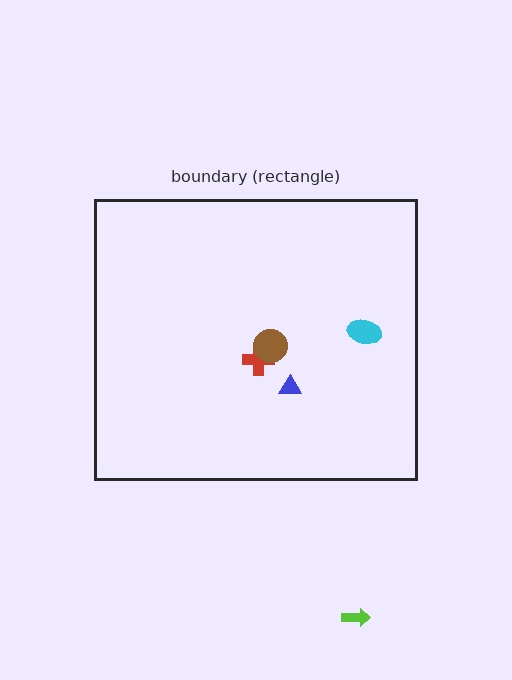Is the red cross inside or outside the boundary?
Inside.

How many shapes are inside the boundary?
4 inside, 1 outside.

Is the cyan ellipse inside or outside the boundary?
Inside.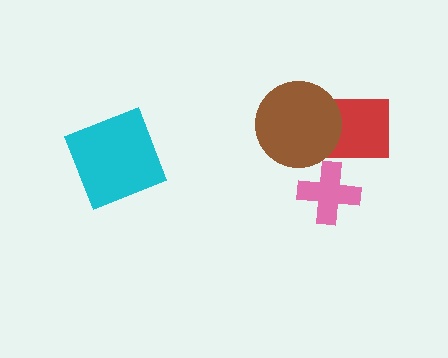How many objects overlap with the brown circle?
1 object overlaps with the brown circle.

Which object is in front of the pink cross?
The red rectangle is in front of the pink cross.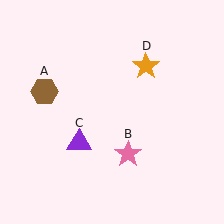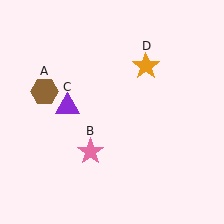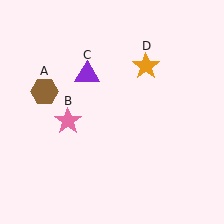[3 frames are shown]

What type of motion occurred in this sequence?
The pink star (object B), purple triangle (object C) rotated clockwise around the center of the scene.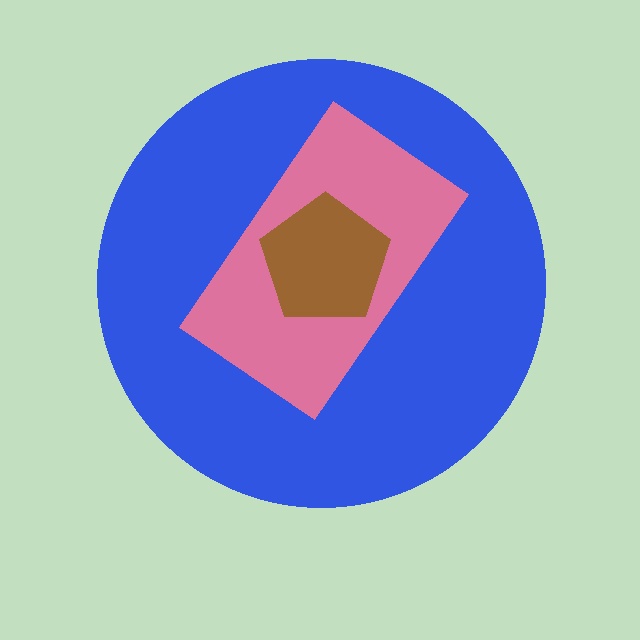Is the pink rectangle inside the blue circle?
Yes.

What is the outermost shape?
The blue circle.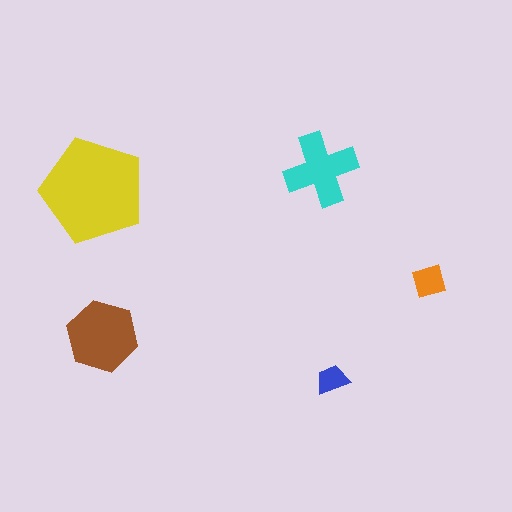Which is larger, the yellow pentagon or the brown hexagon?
The yellow pentagon.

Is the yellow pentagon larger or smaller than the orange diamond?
Larger.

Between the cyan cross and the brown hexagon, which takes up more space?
The brown hexagon.